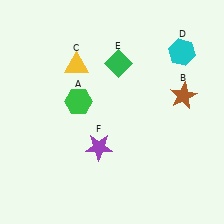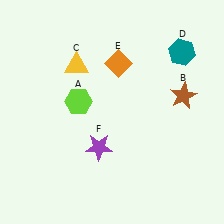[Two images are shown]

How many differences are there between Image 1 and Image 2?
There are 3 differences between the two images.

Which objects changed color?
A changed from green to lime. D changed from cyan to teal. E changed from green to orange.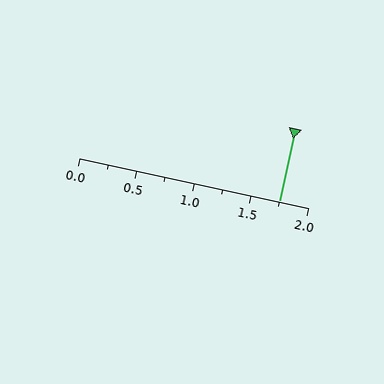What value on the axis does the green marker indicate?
The marker indicates approximately 1.75.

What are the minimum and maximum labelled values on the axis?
The axis runs from 0.0 to 2.0.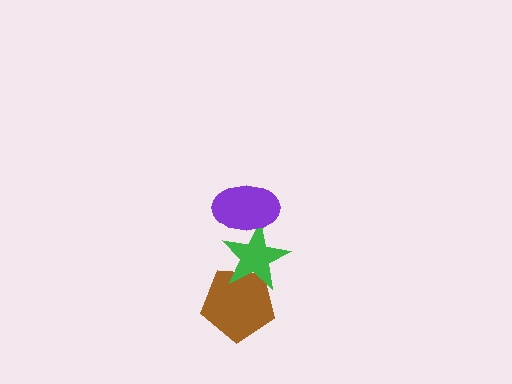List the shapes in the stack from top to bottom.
From top to bottom: the purple ellipse, the green star, the brown pentagon.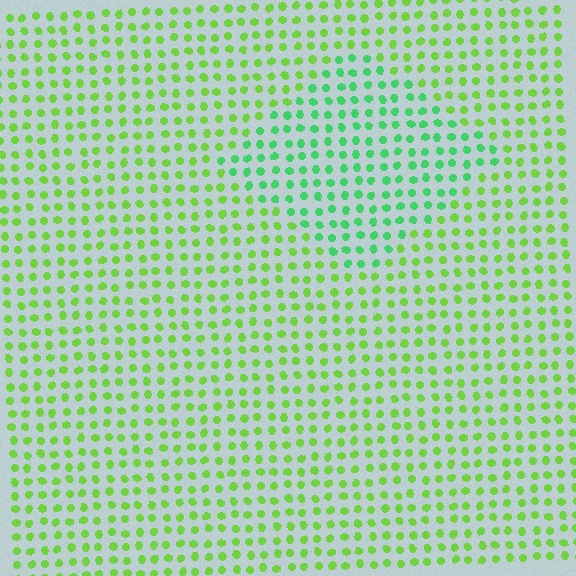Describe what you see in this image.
The image is filled with small lime elements in a uniform arrangement. A diamond-shaped region is visible where the elements are tinted to a slightly different hue, forming a subtle color boundary.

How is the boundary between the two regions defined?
The boundary is defined purely by a slight shift in hue (about 36 degrees). Spacing, size, and orientation are identical on both sides.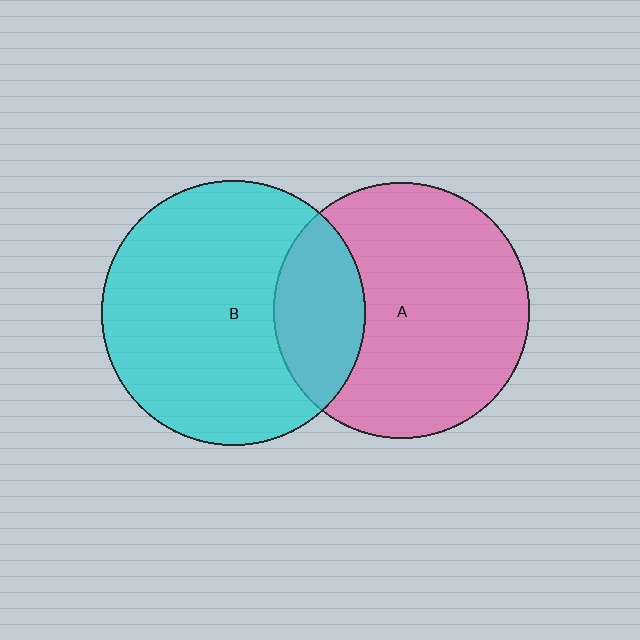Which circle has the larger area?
Circle B (cyan).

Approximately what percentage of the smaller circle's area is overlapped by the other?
Approximately 25%.